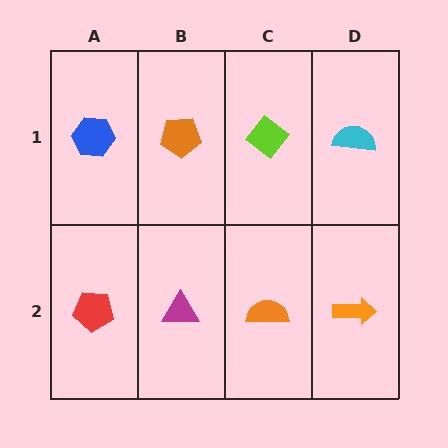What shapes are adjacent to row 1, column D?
An orange arrow (row 2, column D), a lime diamond (row 1, column C).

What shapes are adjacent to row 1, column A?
A red pentagon (row 2, column A), an orange pentagon (row 1, column B).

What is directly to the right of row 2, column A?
A magenta triangle.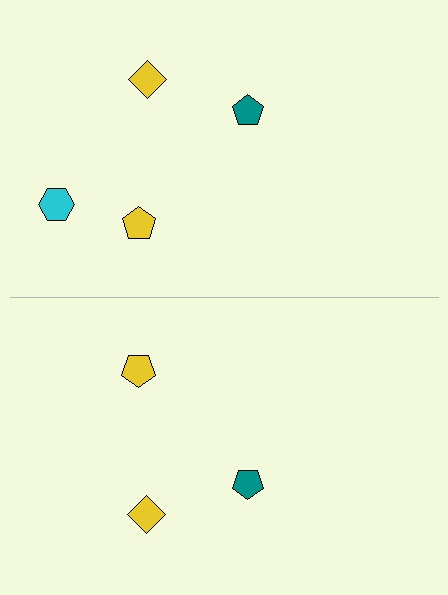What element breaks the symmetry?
A cyan hexagon is missing from the bottom side.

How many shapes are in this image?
There are 7 shapes in this image.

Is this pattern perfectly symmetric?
No, the pattern is not perfectly symmetric. A cyan hexagon is missing from the bottom side.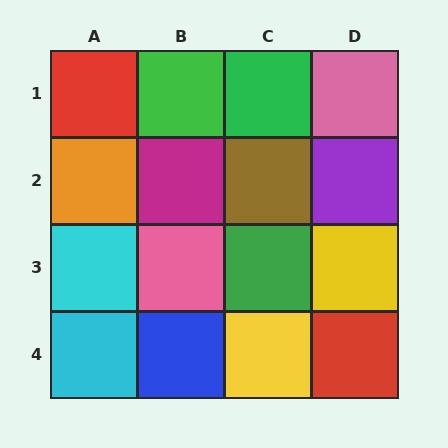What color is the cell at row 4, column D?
Red.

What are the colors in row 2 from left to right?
Orange, magenta, brown, purple.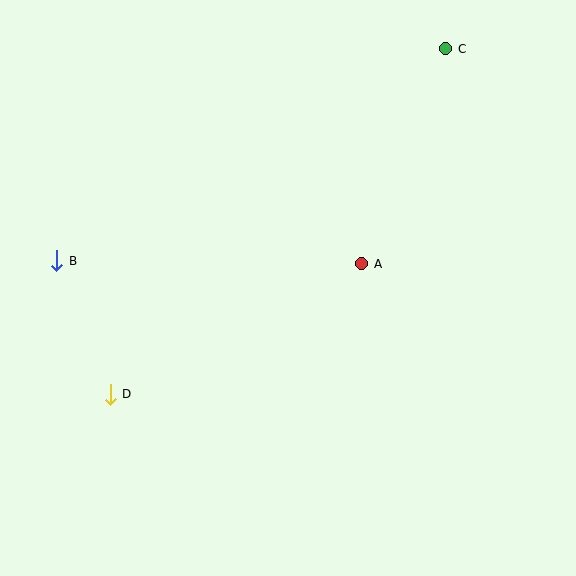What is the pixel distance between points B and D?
The distance between B and D is 144 pixels.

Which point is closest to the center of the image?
Point A at (362, 264) is closest to the center.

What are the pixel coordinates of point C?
Point C is at (446, 49).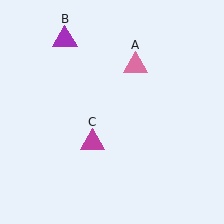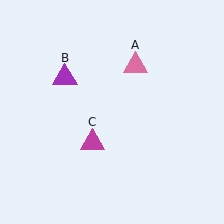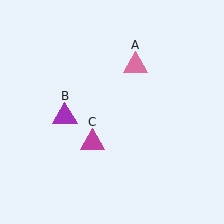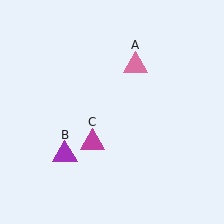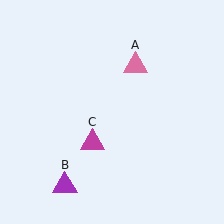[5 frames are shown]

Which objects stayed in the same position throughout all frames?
Pink triangle (object A) and magenta triangle (object C) remained stationary.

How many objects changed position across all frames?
1 object changed position: purple triangle (object B).